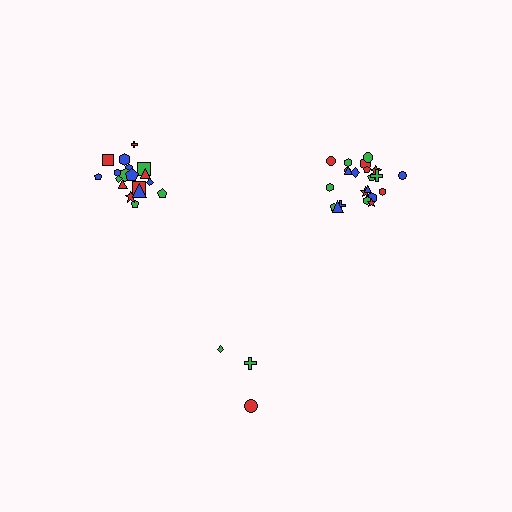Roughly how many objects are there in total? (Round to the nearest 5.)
Roughly 45 objects in total.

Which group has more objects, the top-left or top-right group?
The top-right group.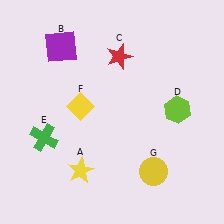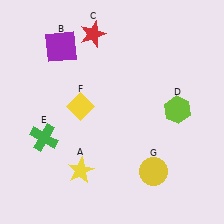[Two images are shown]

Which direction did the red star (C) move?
The red star (C) moved left.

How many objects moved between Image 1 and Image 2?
1 object moved between the two images.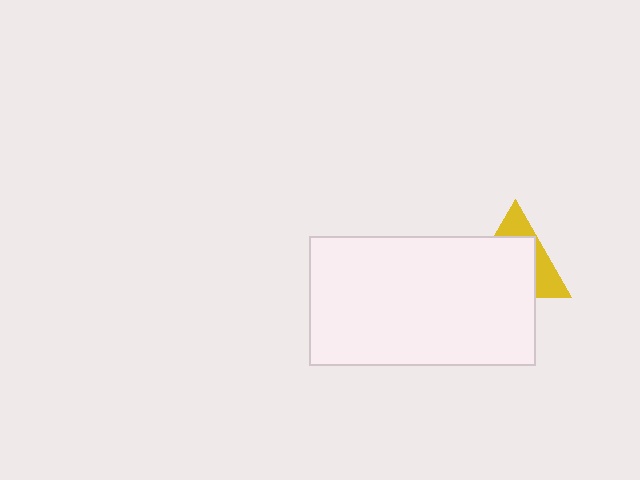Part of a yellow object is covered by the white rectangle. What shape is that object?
It is a triangle.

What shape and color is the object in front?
The object in front is a white rectangle.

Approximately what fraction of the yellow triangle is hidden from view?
Roughly 65% of the yellow triangle is hidden behind the white rectangle.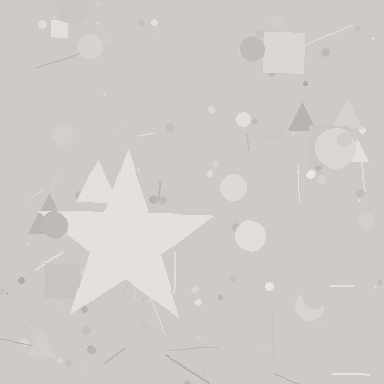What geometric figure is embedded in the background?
A star is embedded in the background.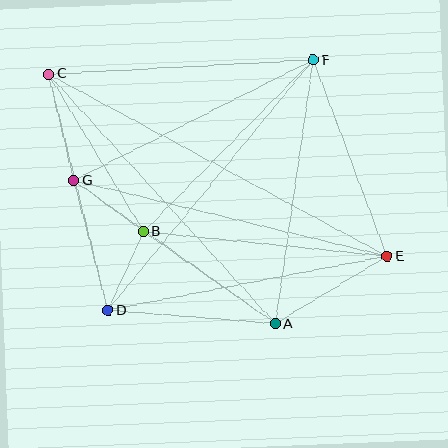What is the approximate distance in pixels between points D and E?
The distance between D and E is approximately 284 pixels.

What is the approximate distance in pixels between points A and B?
The distance between A and B is approximately 161 pixels.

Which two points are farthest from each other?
Points C and E are farthest from each other.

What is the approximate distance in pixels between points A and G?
The distance between A and G is approximately 247 pixels.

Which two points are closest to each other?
Points B and G are closest to each other.